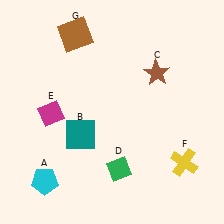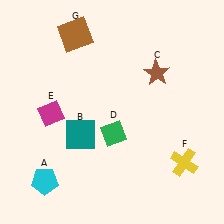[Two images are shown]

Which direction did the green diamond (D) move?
The green diamond (D) moved up.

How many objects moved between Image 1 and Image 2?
1 object moved between the two images.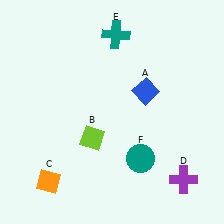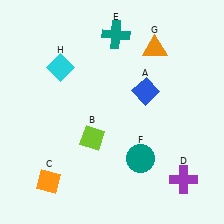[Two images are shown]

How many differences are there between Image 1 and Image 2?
There are 2 differences between the two images.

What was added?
An orange triangle (G), a cyan diamond (H) were added in Image 2.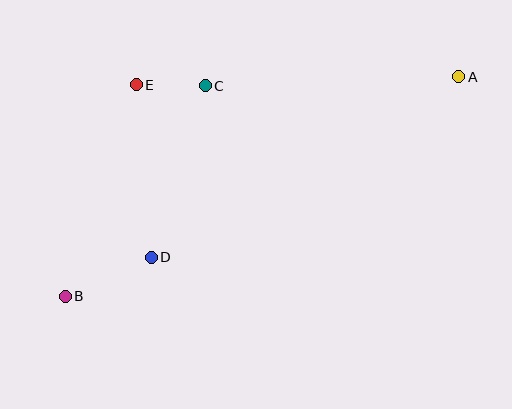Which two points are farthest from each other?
Points A and B are farthest from each other.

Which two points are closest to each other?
Points C and E are closest to each other.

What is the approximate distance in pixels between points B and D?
The distance between B and D is approximately 94 pixels.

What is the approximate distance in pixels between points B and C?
The distance between B and C is approximately 253 pixels.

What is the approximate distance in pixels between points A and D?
The distance between A and D is approximately 357 pixels.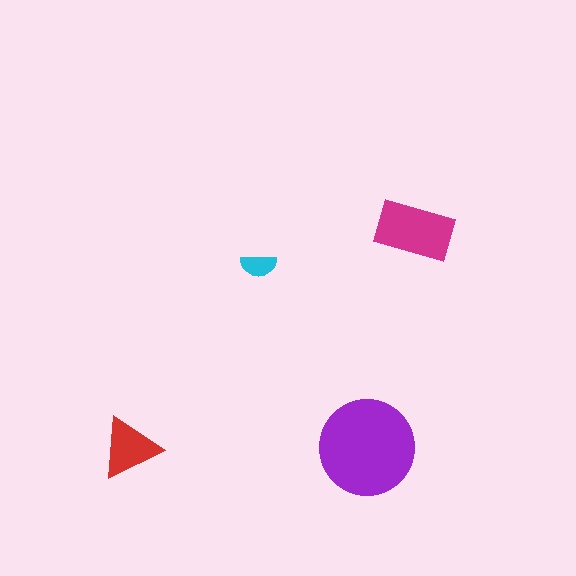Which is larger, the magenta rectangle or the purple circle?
The purple circle.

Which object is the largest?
The purple circle.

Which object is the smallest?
The cyan semicircle.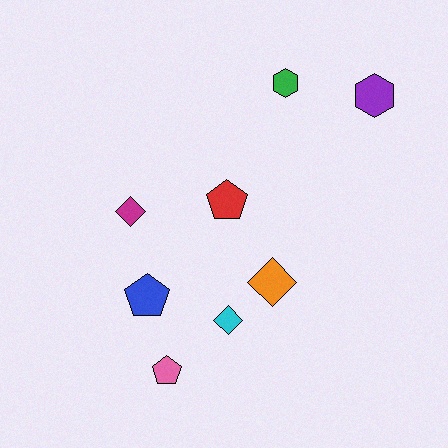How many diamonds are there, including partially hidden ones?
There are 3 diamonds.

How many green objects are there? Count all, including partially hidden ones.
There is 1 green object.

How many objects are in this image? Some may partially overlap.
There are 8 objects.